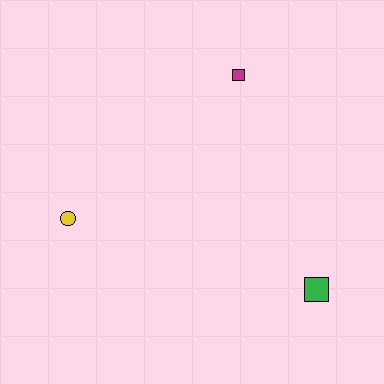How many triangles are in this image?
There are no triangles.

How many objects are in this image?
There are 3 objects.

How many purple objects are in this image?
There are no purple objects.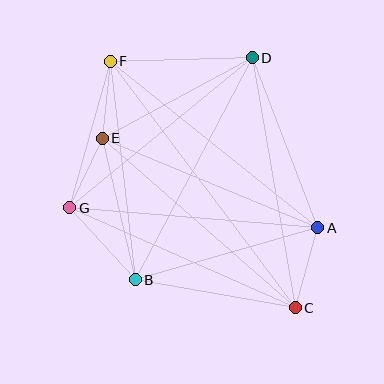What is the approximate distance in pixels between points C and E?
The distance between C and E is approximately 257 pixels.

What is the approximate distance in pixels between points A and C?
The distance between A and C is approximately 83 pixels.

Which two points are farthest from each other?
Points C and F are farthest from each other.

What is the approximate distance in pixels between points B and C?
The distance between B and C is approximately 162 pixels.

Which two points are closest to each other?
Points E and G are closest to each other.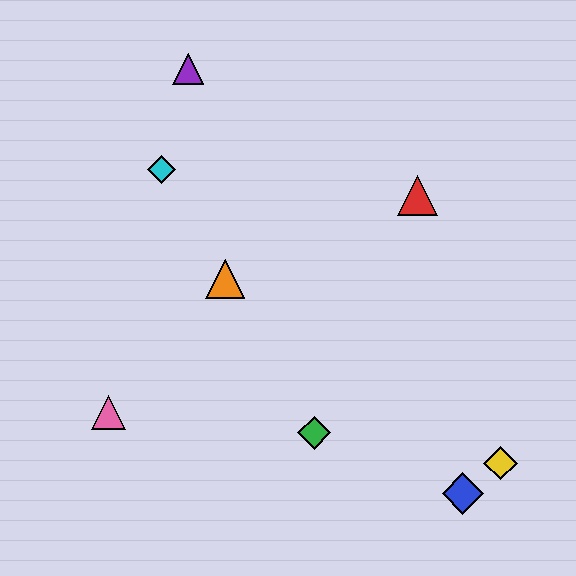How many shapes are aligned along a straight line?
3 shapes (the green diamond, the orange triangle, the cyan diamond) are aligned along a straight line.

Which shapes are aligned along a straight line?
The green diamond, the orange triangle, the cyan diamond are aligned along a straight line.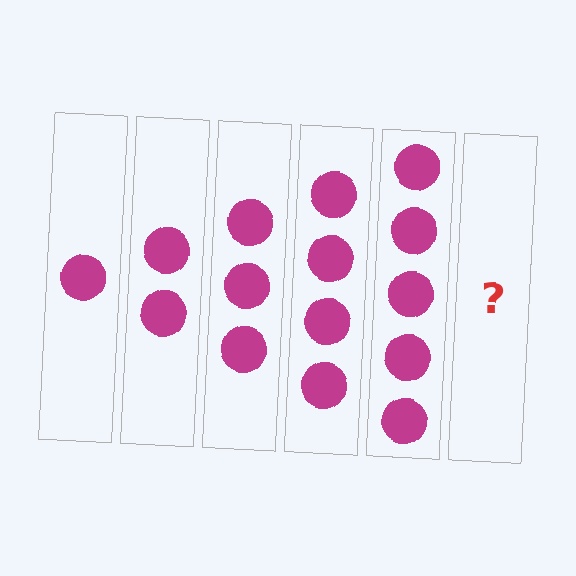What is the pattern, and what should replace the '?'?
The pattern is that each step adds one more circle. The '?' should be 6 circles.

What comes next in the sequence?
The next element should be 6 circles.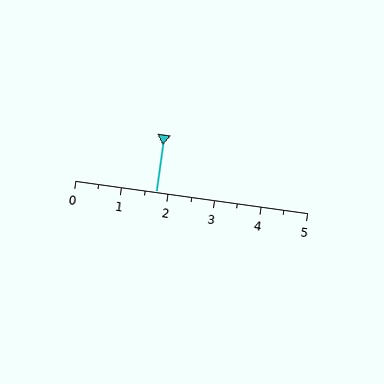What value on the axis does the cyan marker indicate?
The marker indicates approximately 1.8.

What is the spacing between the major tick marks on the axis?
The major ticks are spaced 1 apart.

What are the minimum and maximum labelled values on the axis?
The axis runs from 0 to 5.